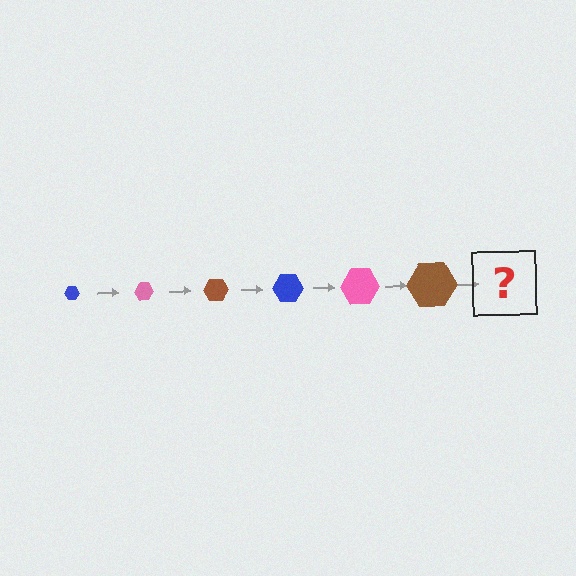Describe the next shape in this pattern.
It should be a blue hexagon, larger than the previous one.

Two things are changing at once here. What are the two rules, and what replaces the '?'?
The two rules are that the hexagon grows larger each step and the color cycles through blue, pink, and brown. The '?' should be a blue hexagon, larger than the previous one.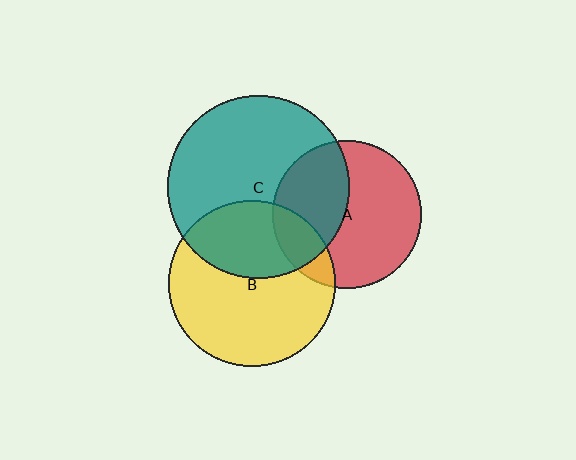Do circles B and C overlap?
Yes.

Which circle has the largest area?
Circle C (teal).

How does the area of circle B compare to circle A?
Approximately 1.3 times.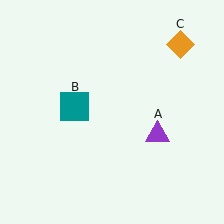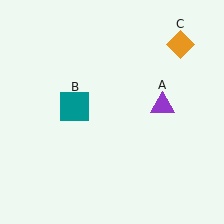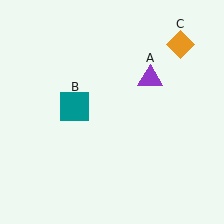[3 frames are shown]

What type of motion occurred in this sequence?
The purple triangle (object A) rotated counterclockwise around the center of the scene.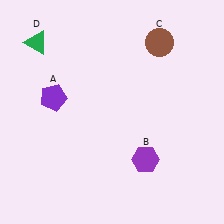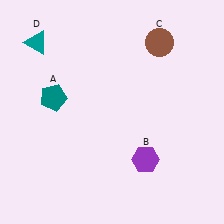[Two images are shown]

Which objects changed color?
A changed from purple to teal. D changed from green to teal.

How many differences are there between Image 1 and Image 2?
There are 2 differences between the two images.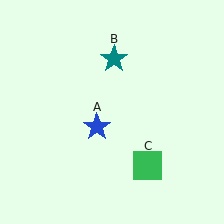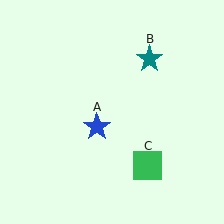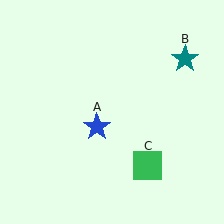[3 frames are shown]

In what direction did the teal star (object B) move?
The teal star (object B) moved right.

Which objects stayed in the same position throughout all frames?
Blue star (object A) and green square (object C) remained stationary.